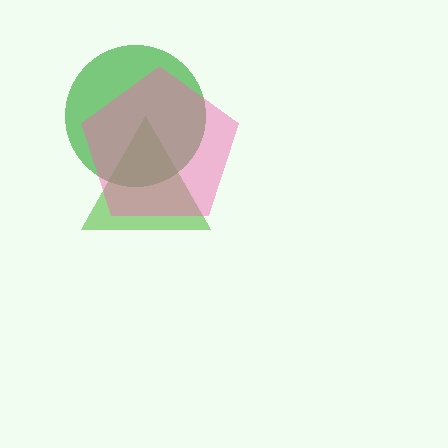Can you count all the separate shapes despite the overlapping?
Yes, there are 3 separate shapes.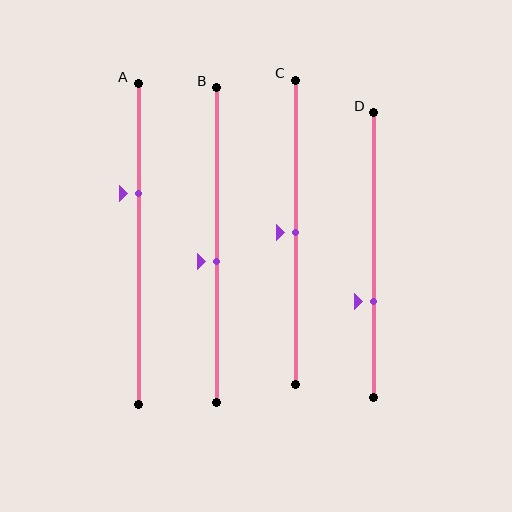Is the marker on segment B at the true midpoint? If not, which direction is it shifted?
No, the marker on segment B is shifted downward by about 5% of the segment length.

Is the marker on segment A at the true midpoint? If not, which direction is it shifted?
No, the marker on segment A is shifted upward by about 16% of the segment length.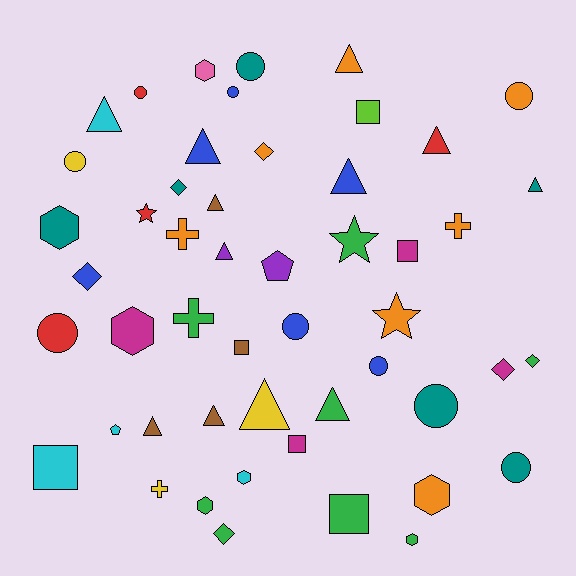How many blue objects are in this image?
There are 6 blue objects.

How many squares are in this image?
There are 6 squares.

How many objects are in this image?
There are 50 objects.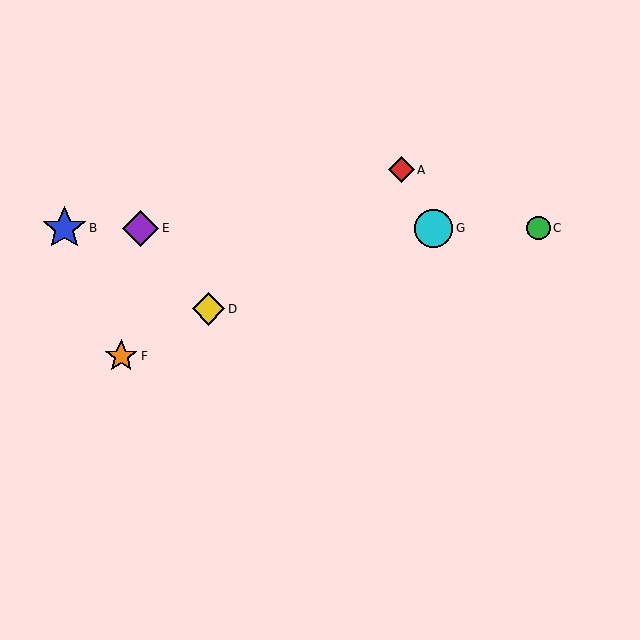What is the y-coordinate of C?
Object C is at y≈228.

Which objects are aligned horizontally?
Objects B, C, E, G are aligned horizontally.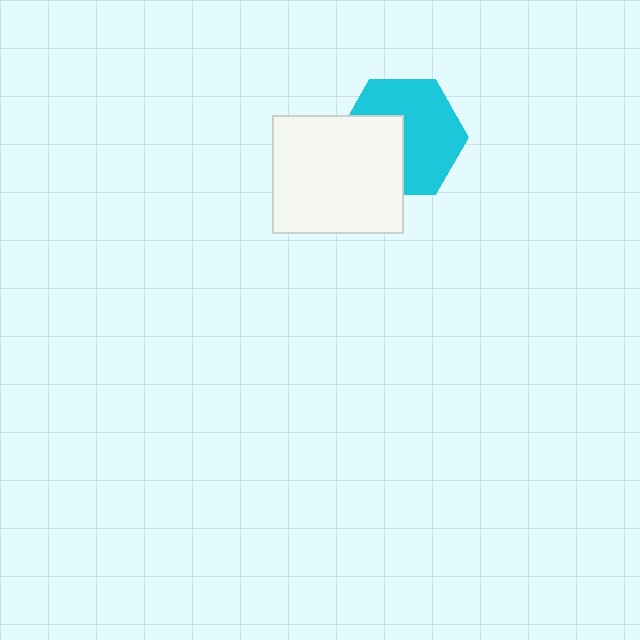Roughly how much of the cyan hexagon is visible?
About half of it is visible (roughly 63%).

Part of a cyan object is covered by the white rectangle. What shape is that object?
It is a hexagon.